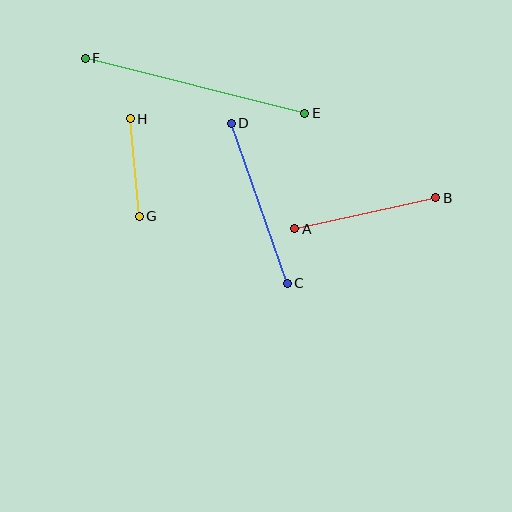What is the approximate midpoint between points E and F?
The midpoint is at approximately (195, 86) pixels.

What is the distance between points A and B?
The distance is approximately 144 pixels.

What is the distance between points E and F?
The distance is approximately 226 pixels.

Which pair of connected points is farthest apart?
Points E and F are farthest apart.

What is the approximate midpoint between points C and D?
The midpoint is at approximately (259, 203) pixels.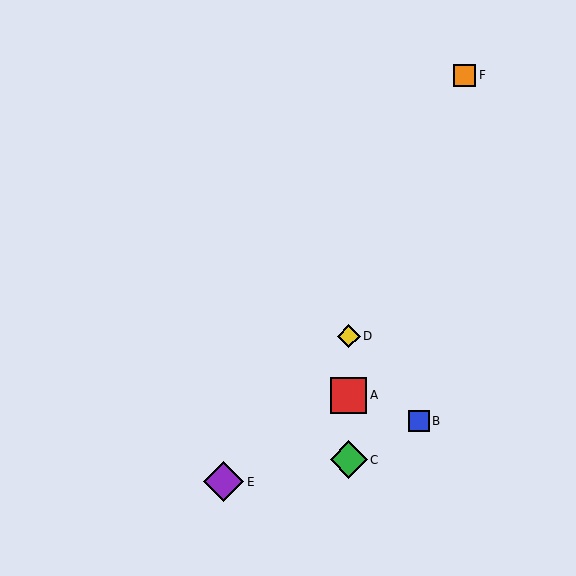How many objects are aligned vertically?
3 objects (A, C, D) are aligned vertically.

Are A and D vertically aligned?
Yes, both are at x≈349.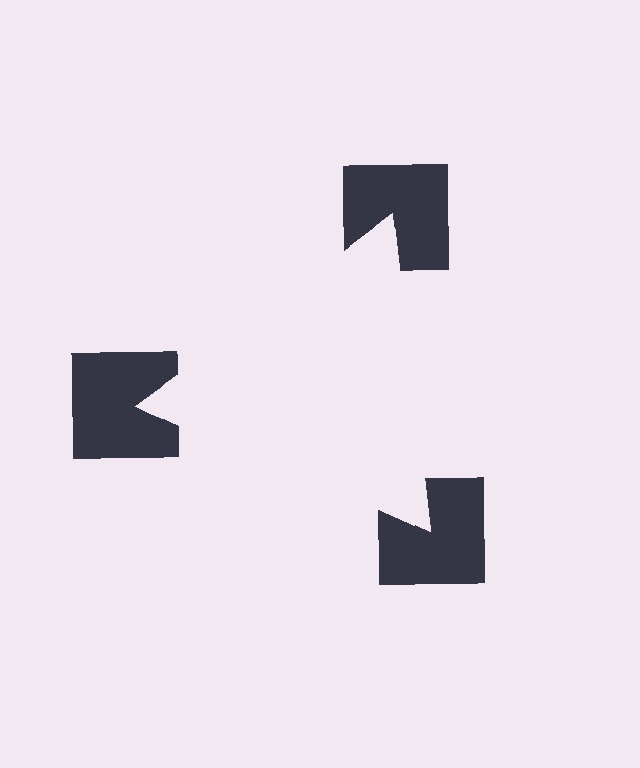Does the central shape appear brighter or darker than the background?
It typically appears slightly brighter than the background, even though no actual brightness change is drawn.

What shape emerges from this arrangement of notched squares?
An illusory triangle — its edges are inferred from the aligned wedge cuts in the notched squares, not physically drawn.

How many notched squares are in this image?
There are 3 — one at each vertex of the illusory triangle.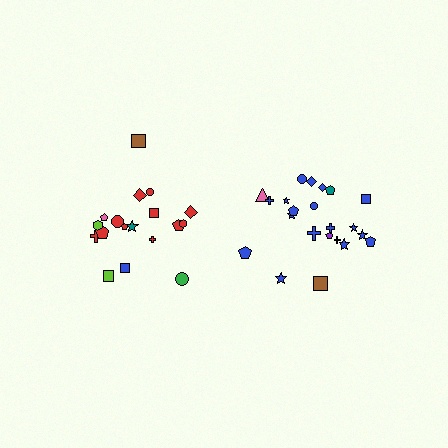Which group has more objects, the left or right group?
The right group.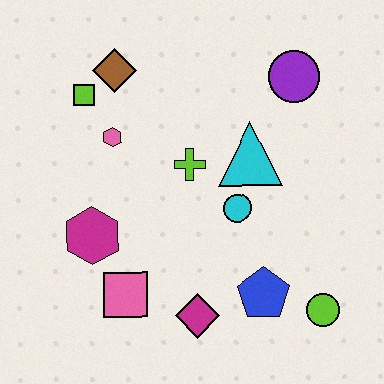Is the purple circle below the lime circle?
No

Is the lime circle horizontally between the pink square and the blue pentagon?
No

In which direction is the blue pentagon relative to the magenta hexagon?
The blue pentagon is to the right of the magenta hexagon.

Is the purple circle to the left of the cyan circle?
No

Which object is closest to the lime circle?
The blue pentagon is closest to the lime circle.